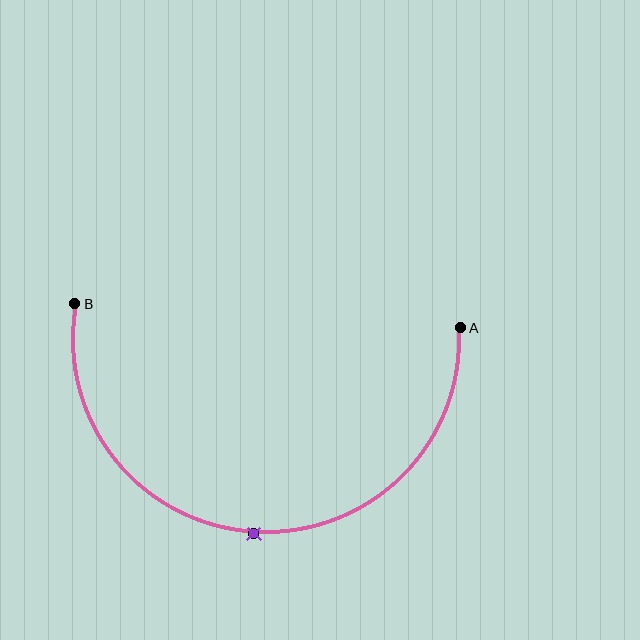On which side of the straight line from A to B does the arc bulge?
The arc bulges below the straight line connecting A and B.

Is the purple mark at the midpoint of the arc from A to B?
Yes. The purple mark lies on the arc at equal arc-length from both A and B — it is the arc midpoint.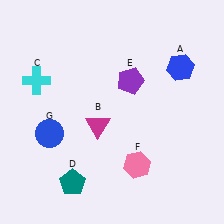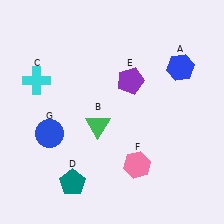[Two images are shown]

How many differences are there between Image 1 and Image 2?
There is 1 difference between the two images.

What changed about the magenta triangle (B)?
In Image 1, B is magenta. In Image 2, it changed to green.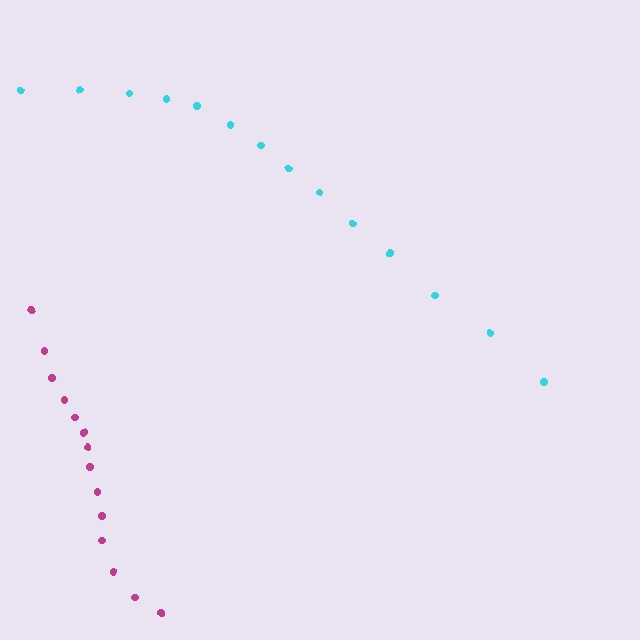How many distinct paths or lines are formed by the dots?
There are 2 distinct paths.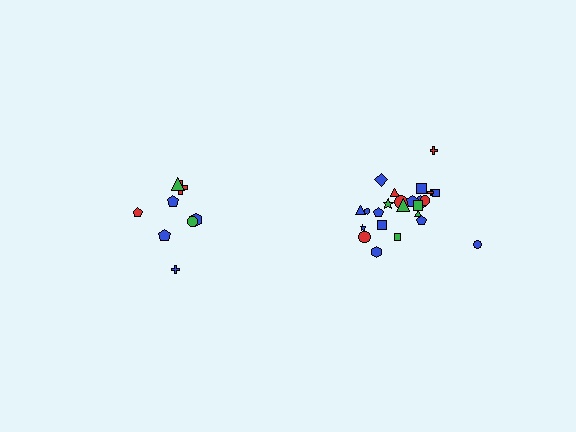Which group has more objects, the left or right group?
The right group.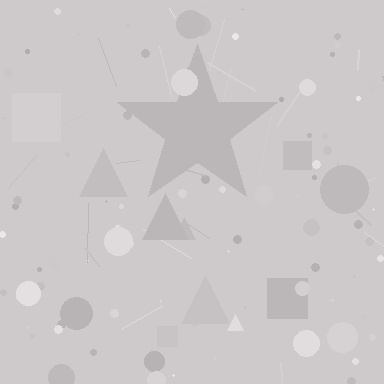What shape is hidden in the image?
A star is hidden in the image.